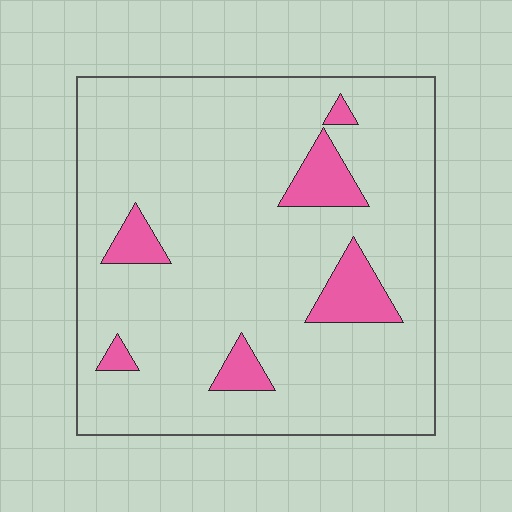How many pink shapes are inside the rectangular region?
6.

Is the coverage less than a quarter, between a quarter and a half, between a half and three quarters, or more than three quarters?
Less than a quarter.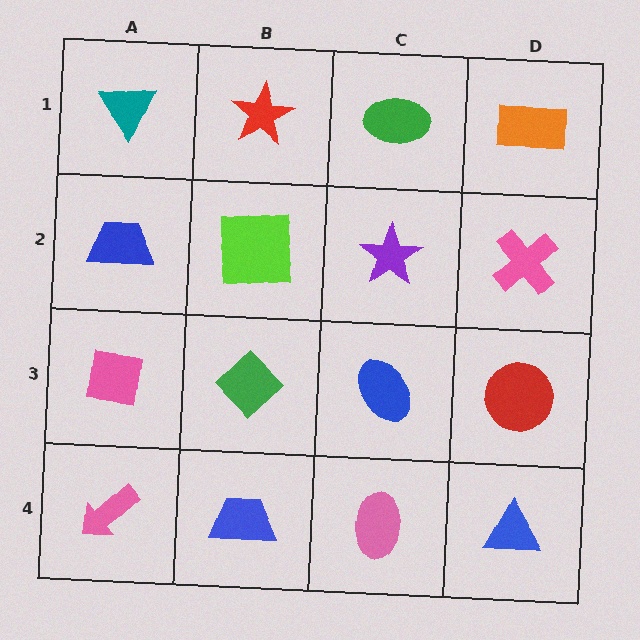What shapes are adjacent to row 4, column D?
A red circle (row 3, column D), a pink ellipse (row 4, column C).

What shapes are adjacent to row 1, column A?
A blue trapezoid (row 2, column A), a red star (row 1, column B).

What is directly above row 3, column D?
A pink cross.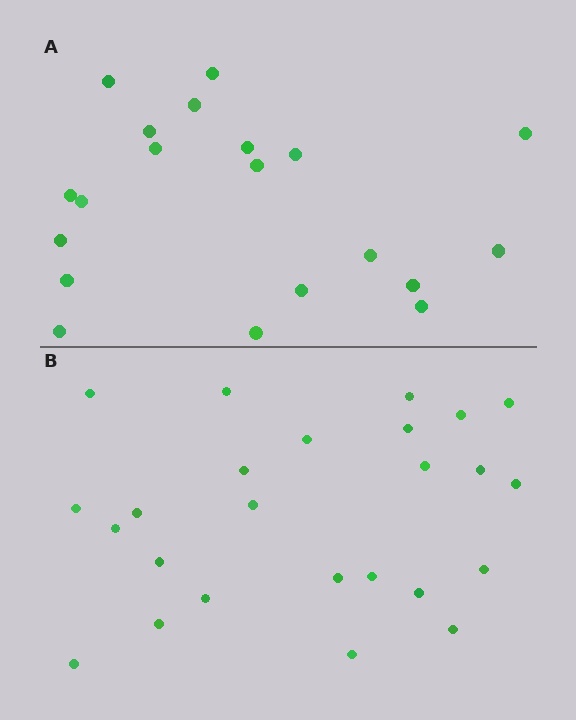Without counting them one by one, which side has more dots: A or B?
Region B (the bottom region) has more dots.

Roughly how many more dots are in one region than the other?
Region B has about 5 more dots than region A.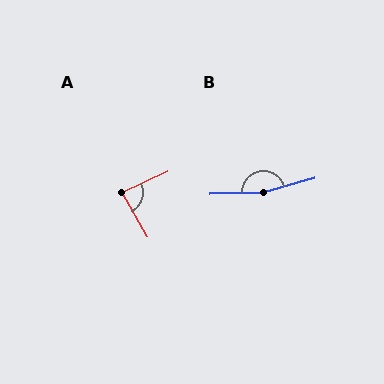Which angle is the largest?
B, at approximately 166 degrees.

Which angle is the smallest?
A, at approximately 86 degrees.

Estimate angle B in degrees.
Approximately 166 degrees.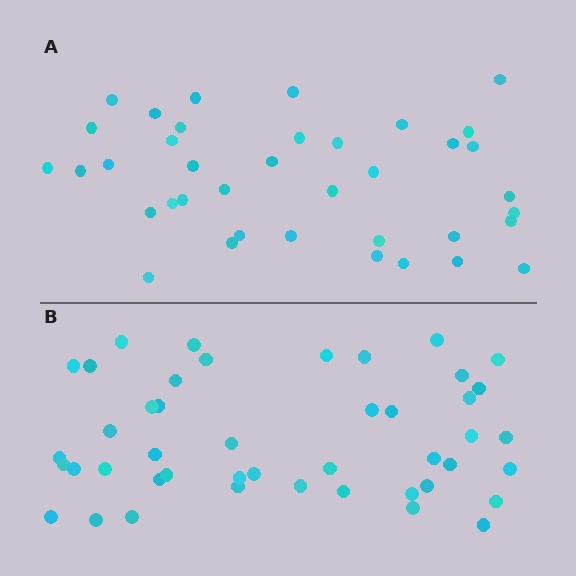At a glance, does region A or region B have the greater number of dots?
Region B (the bottom region) has more dots.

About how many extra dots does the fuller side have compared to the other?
Region B has roughly 8 or so more dots than region A.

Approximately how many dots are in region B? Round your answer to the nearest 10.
About 40 dots. (The exact count is 45, which rounds to 40.)